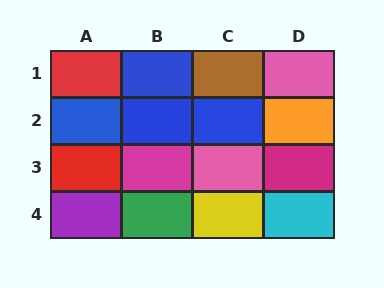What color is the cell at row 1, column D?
Pink.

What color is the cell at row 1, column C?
Brown.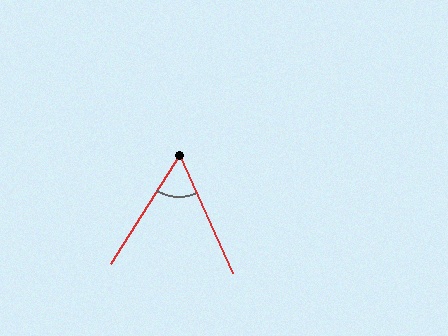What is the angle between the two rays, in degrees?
Approximately 57 degrees.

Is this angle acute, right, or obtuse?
It is acute.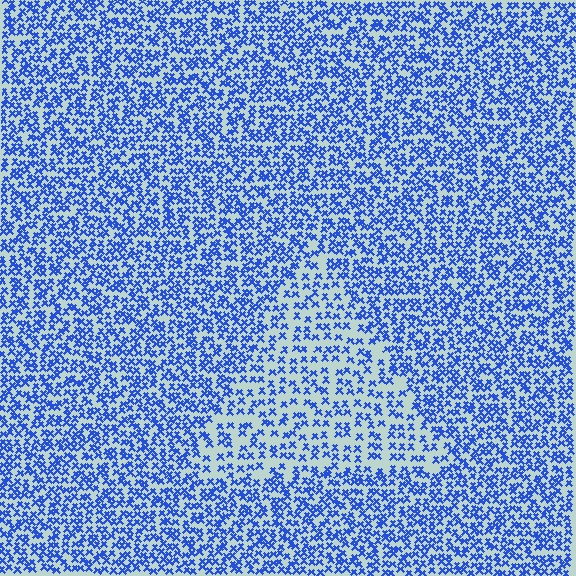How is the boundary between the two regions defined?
The boundary is defined by a change in element density (approximately 1.8x ratio). All elements are the same color, size, and shape.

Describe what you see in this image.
The image contains small blue elements arranged at two different densities. A triangle-shaped region is visible where the elements are less densely packed than the surrounding area.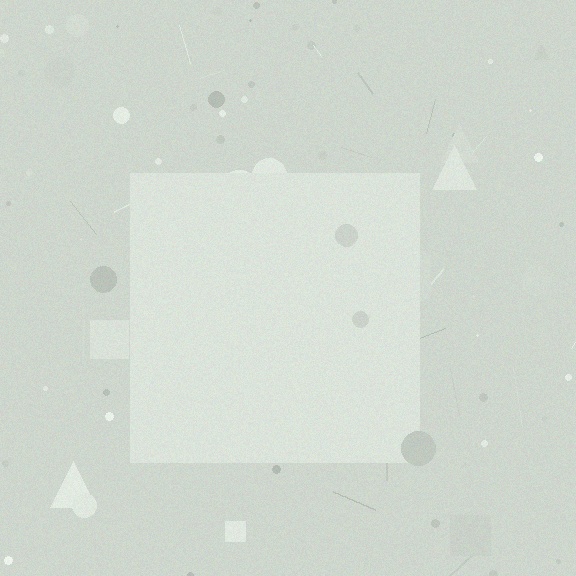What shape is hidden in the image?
A square is hidden in the image.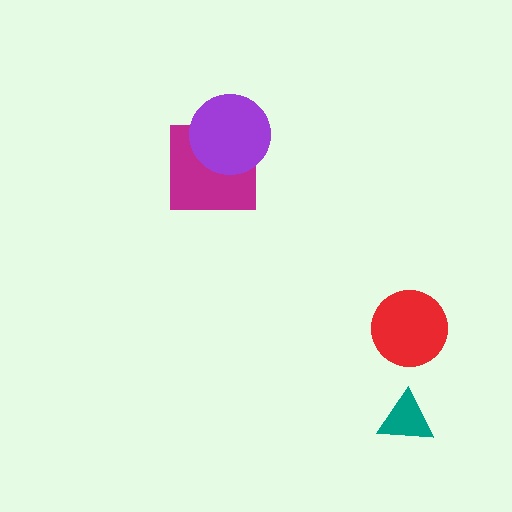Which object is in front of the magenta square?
The purple circle is in front of the magenta square.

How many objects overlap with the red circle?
0 objects overlap with the red circle.